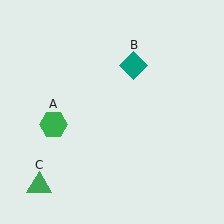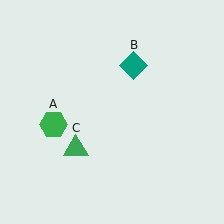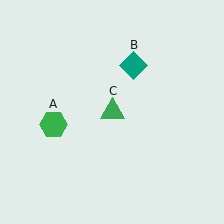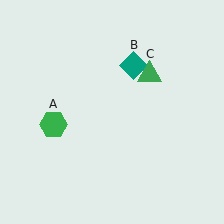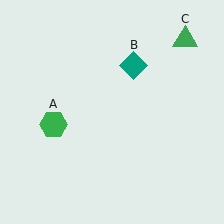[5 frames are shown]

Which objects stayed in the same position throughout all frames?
Green hexagon (object A) and teal diamond (object B) remained stationary.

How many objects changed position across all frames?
1 object changed position: green triangle (object C).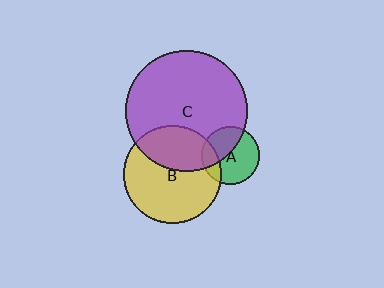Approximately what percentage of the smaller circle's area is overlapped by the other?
Approximately 35%.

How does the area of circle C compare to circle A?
Approximately 4.4 times.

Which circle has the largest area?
Circle C (purple).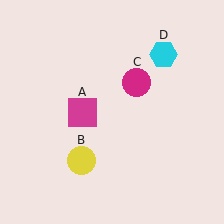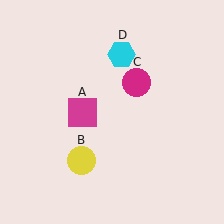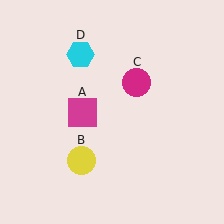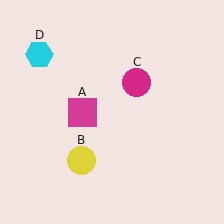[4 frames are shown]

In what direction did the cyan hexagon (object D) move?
The cyan hexagon (object D) moved left.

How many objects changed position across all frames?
1 object changed position: cyan hexagon (object D).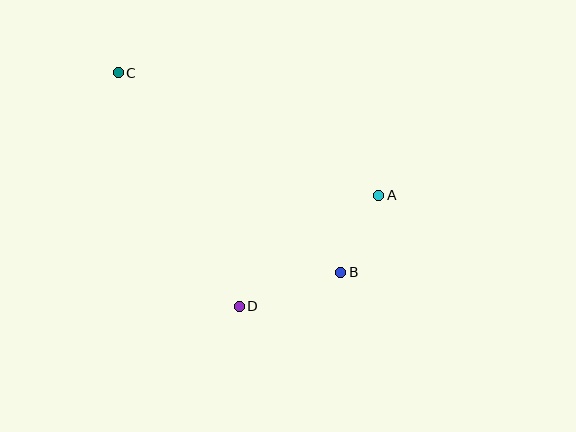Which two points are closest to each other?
Points A and B are closest to each other.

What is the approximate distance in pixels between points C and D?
The distance between C and D is approximately 263 pixels.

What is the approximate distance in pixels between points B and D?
The distance between B and D is approximately 107 pixels.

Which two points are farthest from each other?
Points B and C are farthest from each other.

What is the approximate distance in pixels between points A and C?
The distance between A and C is approximately 288 pixels.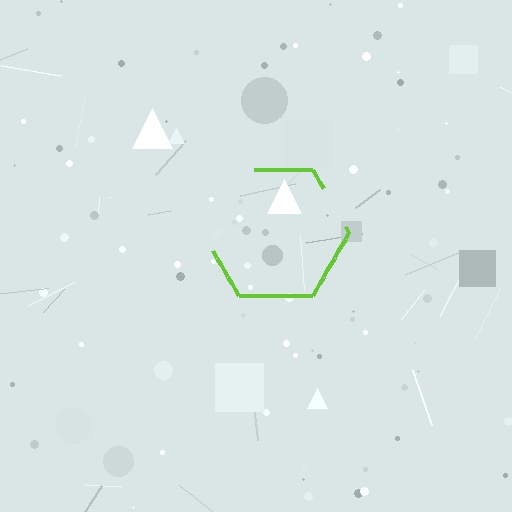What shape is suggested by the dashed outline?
The dashed outline suggests a hexagon.